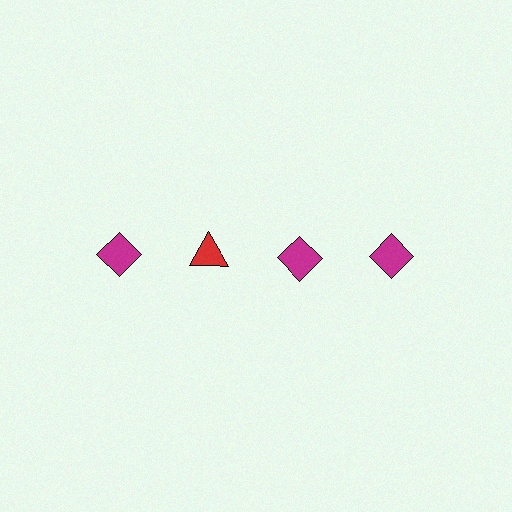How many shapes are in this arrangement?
There are 4 shapes arranged in a grid pattern.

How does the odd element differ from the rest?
It differs in both color (red instead of magenta) and shape (triangle instead of diamond).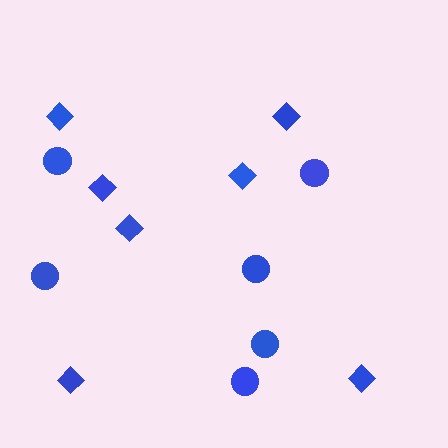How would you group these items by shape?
There are 2 groups: one group of circles (6) and one group of diamonds (7).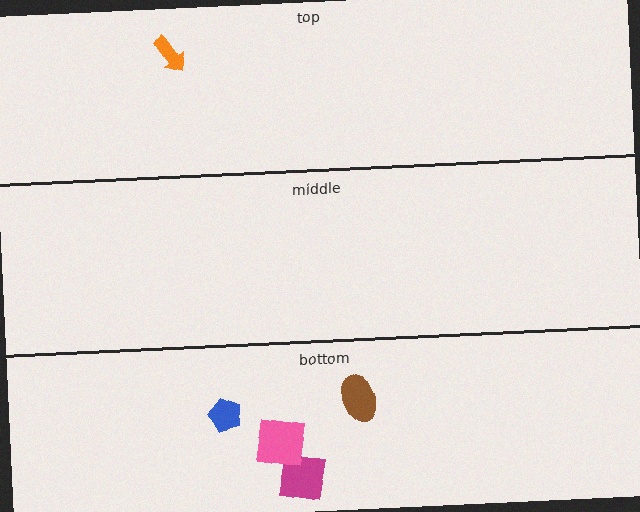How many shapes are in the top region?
1.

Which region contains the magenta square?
The bottom region.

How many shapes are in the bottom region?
4.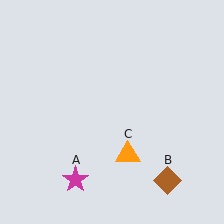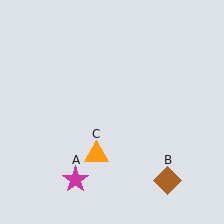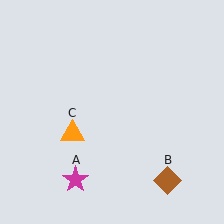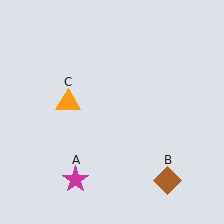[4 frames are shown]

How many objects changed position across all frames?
1 object changed position: orange triangle (object C).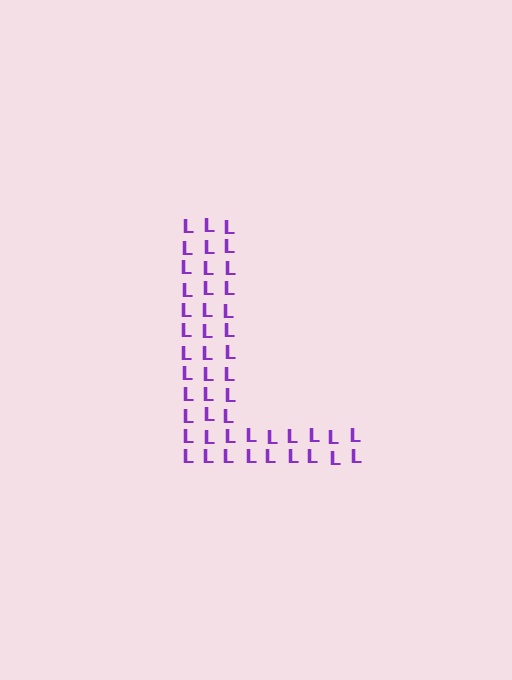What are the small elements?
The small elements are letter L's.